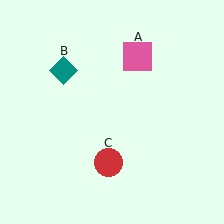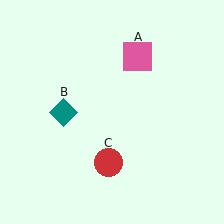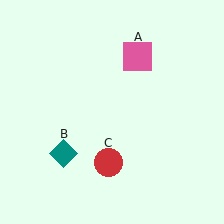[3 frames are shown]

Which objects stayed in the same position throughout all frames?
Pink square (object A) and red circle (object C) remained stationary.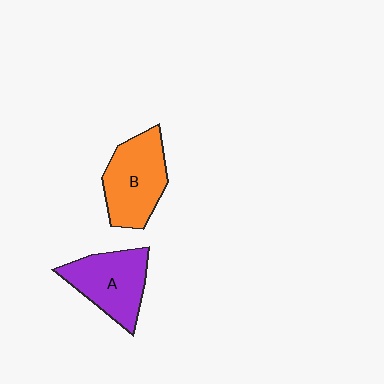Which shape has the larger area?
Shape B (orange).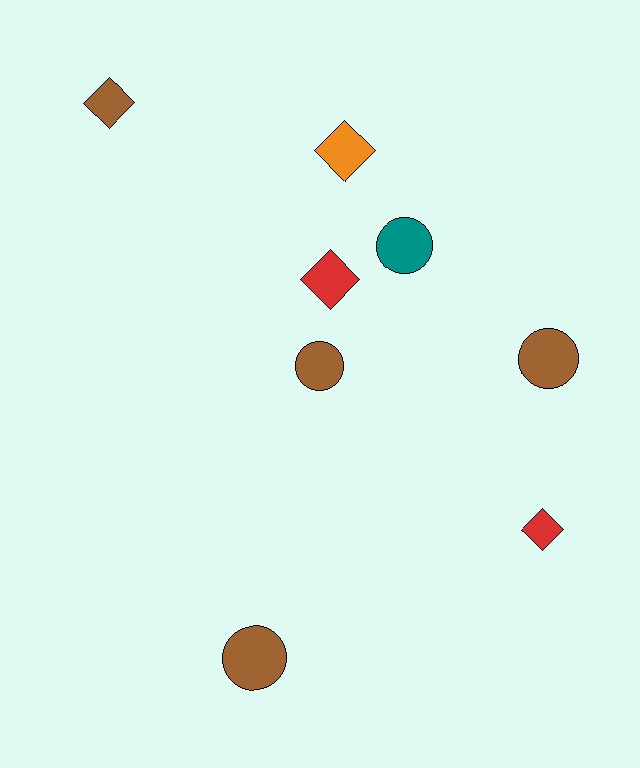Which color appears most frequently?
Brown, with 4 objects.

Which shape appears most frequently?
Circle, with 4 objects.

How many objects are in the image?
There are 8 objects.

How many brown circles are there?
There are 3 brown circles.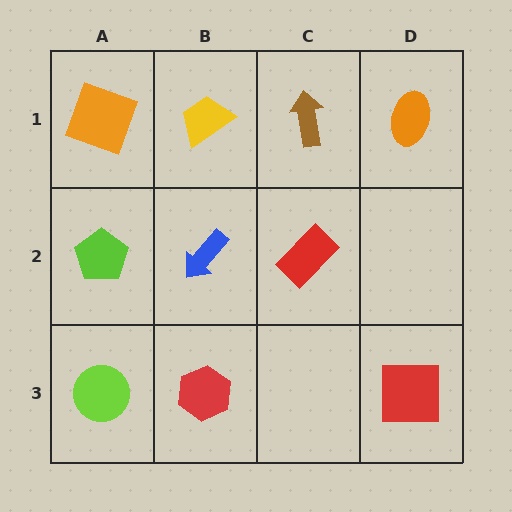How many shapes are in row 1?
4 shapes.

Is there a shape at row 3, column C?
No, that cell is empty.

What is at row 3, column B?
A red hexagon.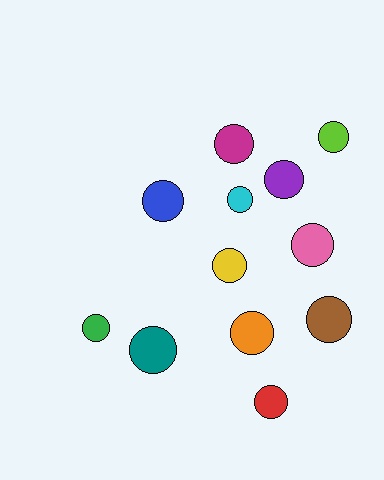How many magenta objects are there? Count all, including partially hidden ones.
There is 1 magenta object.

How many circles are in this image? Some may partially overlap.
There are 12 circles.